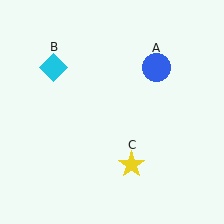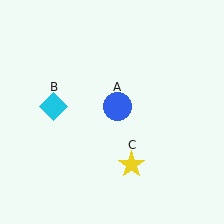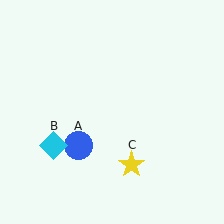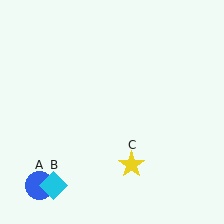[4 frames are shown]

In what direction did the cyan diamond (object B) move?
The cyan diamond (object B) moved down.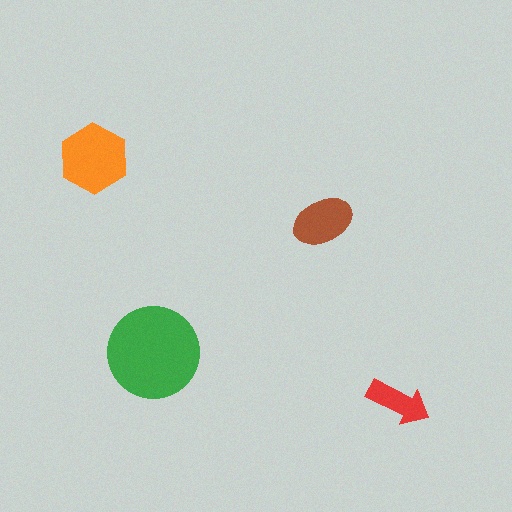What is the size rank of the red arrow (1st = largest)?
4th.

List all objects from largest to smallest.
The green circle, the orange hexagon, the brown ellipse, the red arrow.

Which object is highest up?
The orange hexagon is topmost.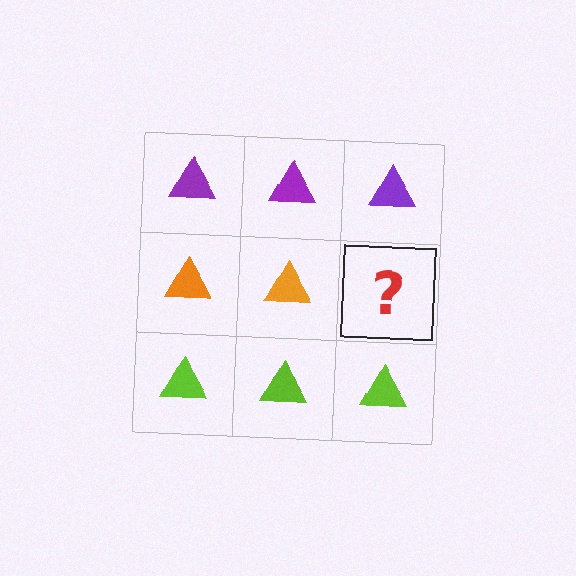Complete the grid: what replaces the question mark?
The question mark should be replaced with an orange triangle.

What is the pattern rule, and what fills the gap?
The rule is that each row has a consistent color. The gap should be filled with an orange triangle.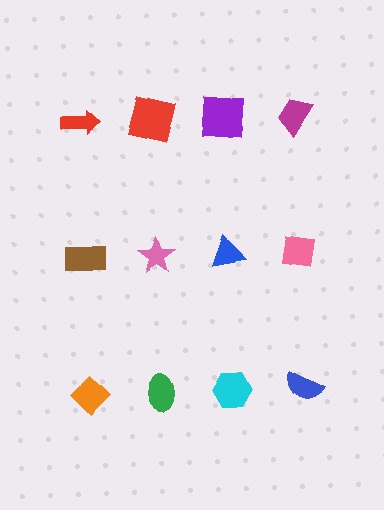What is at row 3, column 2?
A green ellipse.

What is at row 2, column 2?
A pink star.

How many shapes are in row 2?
4 shapes.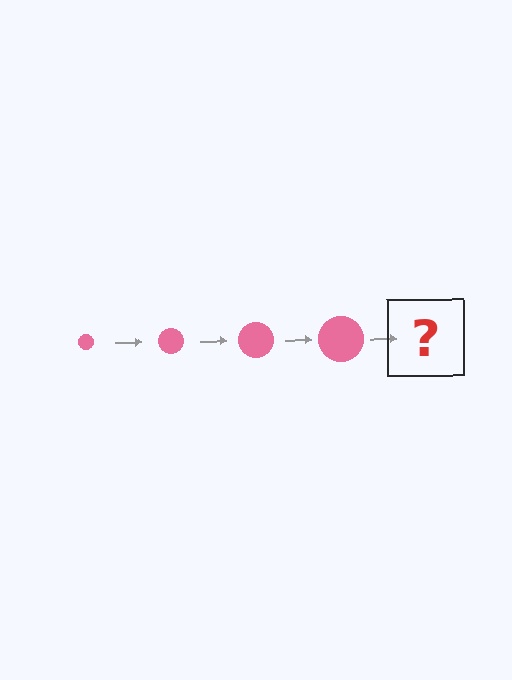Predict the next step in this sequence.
The next step is a pink circle, larger than the previous one.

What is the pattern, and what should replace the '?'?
The pattern is that the circle gets progressively larger each step. The '?' should be a pink circle, larger than the previous one.